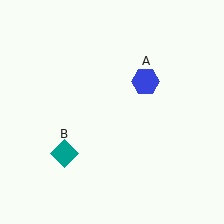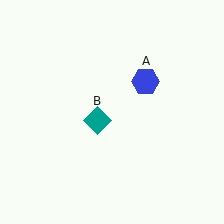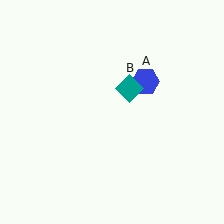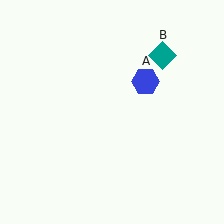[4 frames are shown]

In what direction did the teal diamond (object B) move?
The teal diamond (object B) moved up and to the right.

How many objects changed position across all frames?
1 object changed position: teal diamond (object B).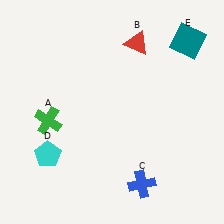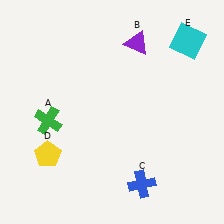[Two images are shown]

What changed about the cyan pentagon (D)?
In Image 1, D is cyan. In Image 2, it changed to yellow.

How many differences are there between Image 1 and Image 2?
There are 3 differences between the two images.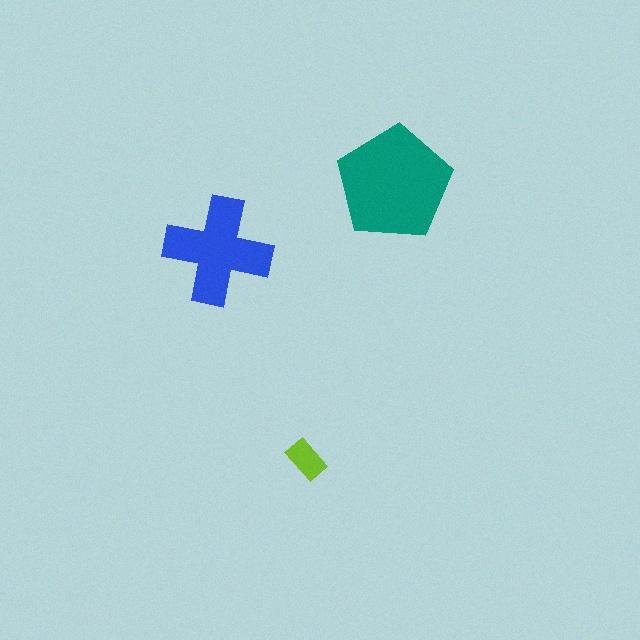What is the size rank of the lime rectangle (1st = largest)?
3rd.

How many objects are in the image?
There are 3 objects in the image.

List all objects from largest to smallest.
The teal pentagon, the blue cross, the lime rectangle.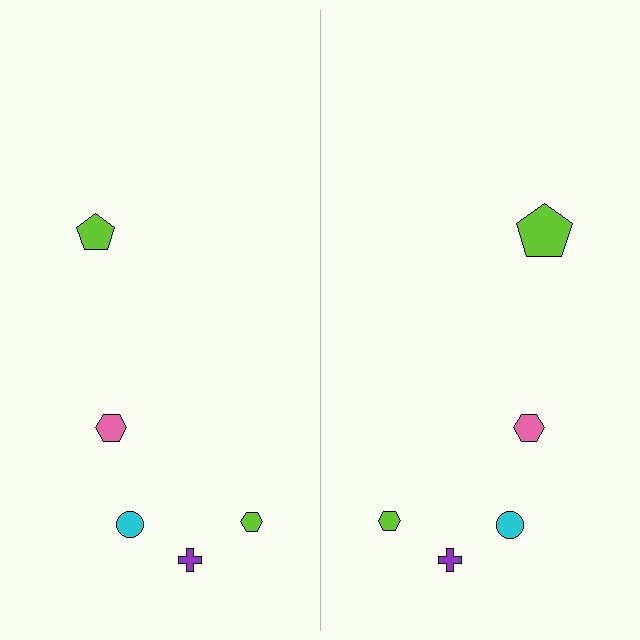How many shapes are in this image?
There are 10 shapes in this image.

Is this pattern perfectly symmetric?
No, the pattern is not perfectly symmetric. The lime pentagon on the right side has a different size than its mirror counterpart.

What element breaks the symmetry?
The lime pentagon on the right side has a different size than its mirror counterpart.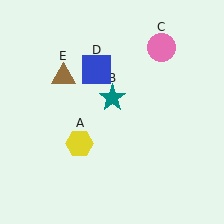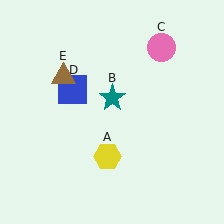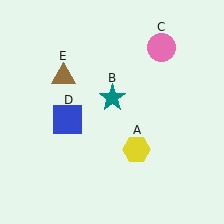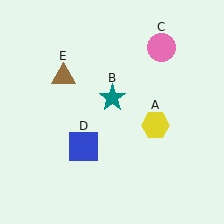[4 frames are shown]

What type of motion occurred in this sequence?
The yellow hexagon (object A), blue square (object D) rotated counterclockwise around the center of the scene.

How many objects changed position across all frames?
2 objects changed position: yellow hexagon (object A), blue square (object D).